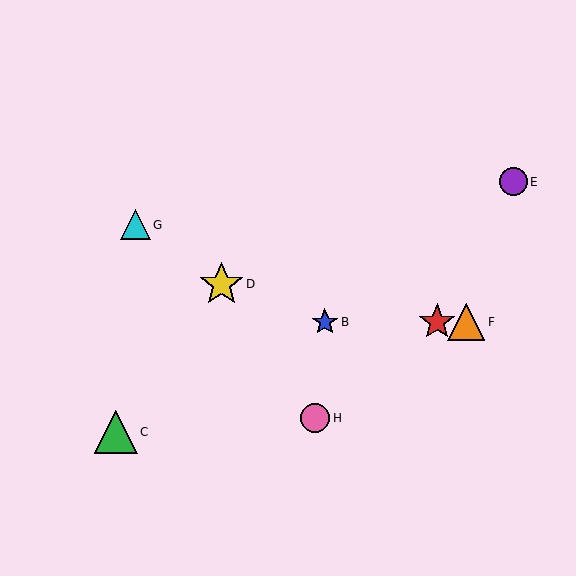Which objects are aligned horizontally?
Objects A, B, F are aligned horizontally.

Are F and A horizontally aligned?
Yes, both are at y≈322.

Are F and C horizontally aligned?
No, F is at y≈322 and C is at y≈432.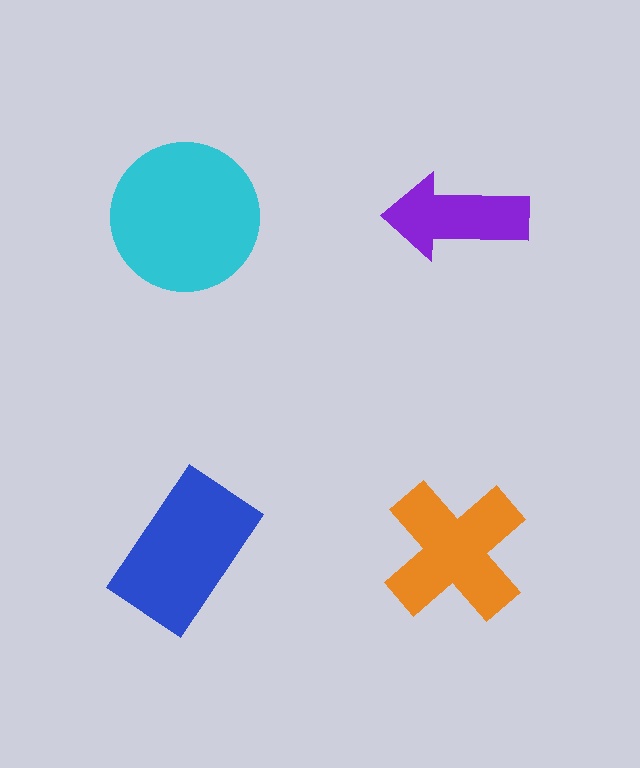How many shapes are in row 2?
2 shapes.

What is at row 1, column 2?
A purple arrow.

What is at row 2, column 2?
An orange cross.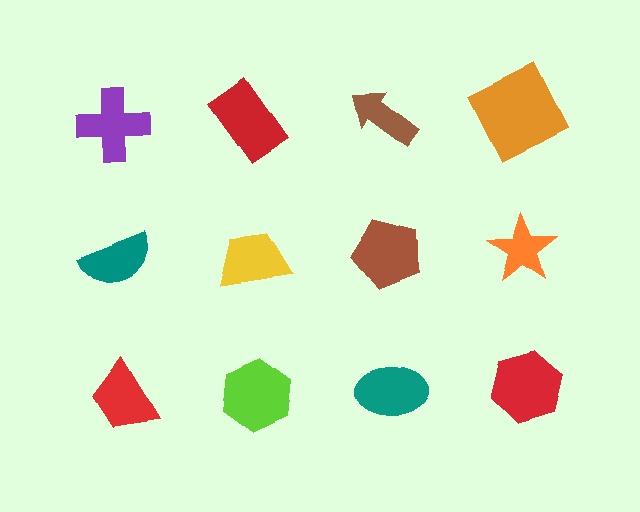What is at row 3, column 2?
A lime hexagon.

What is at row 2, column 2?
A yellow trapezoid.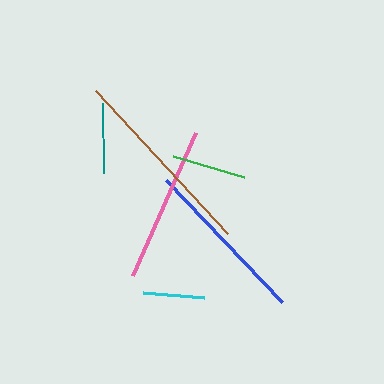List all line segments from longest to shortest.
From longest to shortest: brown, blue, pink, green, teal, cyan.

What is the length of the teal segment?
The teal segment is approximately 70 pixels long.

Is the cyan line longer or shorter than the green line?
The green line is longer than the cyan line.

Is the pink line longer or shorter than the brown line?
The brown line is longer than the pink line.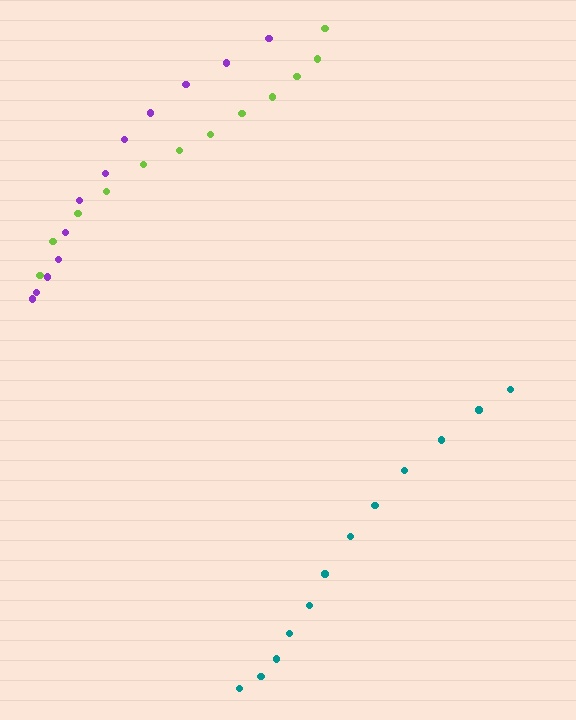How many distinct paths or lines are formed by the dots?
There are 3 distinct paths.